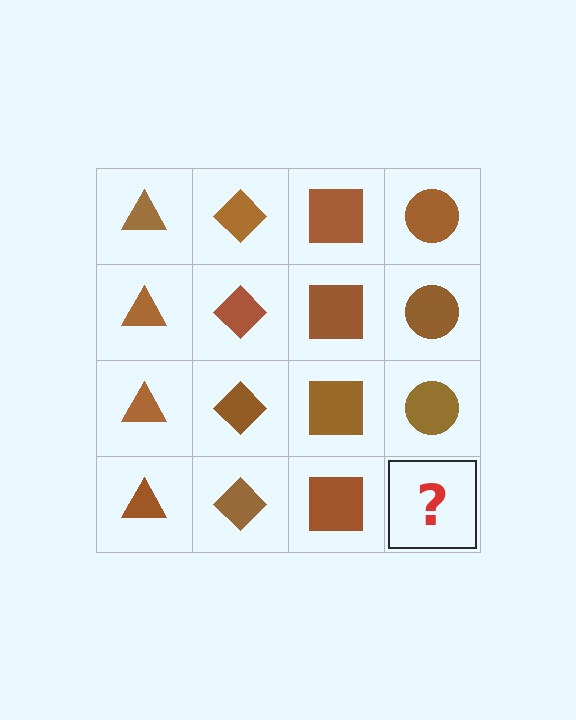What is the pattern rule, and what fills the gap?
The rule is that each column has a consistent shape. The gap should be filled with a brown circle.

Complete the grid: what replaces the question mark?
The question mark should be replaced with a brown circle.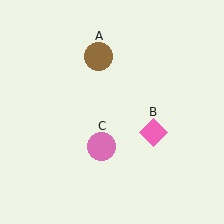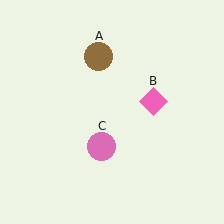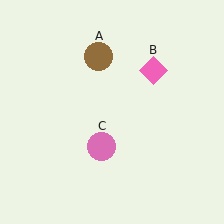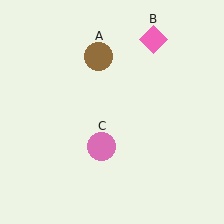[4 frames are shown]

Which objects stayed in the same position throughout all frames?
Brown circle (object A) and pink circle (object C) remained stationary.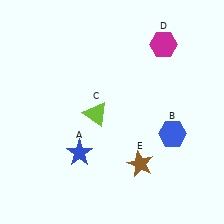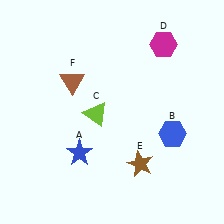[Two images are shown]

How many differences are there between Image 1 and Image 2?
There is 1 difference between the two images.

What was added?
A brown triangle (F) was added in Image 2.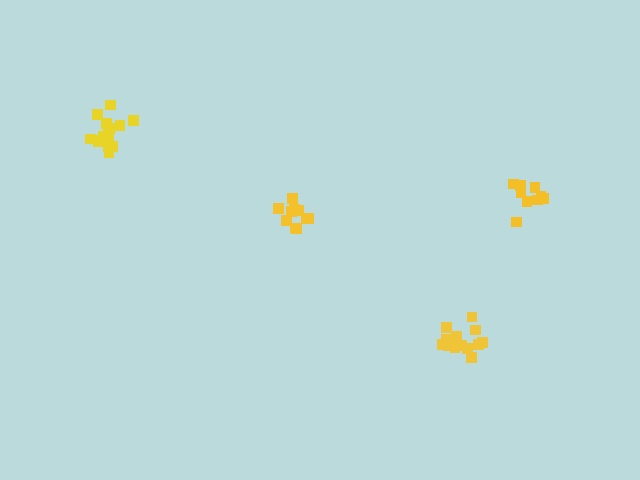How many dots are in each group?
Group 1: 10 dots, Group 2: 10 dots, Group 3: 15 dots, Group 4: 15 dots (50 total).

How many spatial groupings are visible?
There are 4 spatial groupings.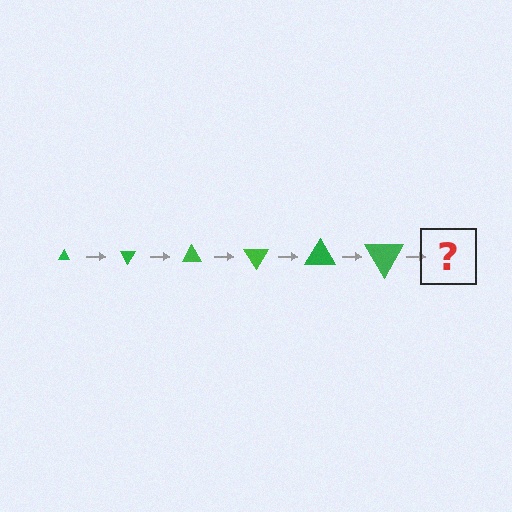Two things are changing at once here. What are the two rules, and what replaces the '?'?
The two rules are that the triangle grows larger each step and it rotates 60 degrees each step. The '?' should be a triangle, larger than the previous one and rotated 360 degrees from the start.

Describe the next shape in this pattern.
It should be a triangle, larger than the previous one and rotated 360 degrees from the start.